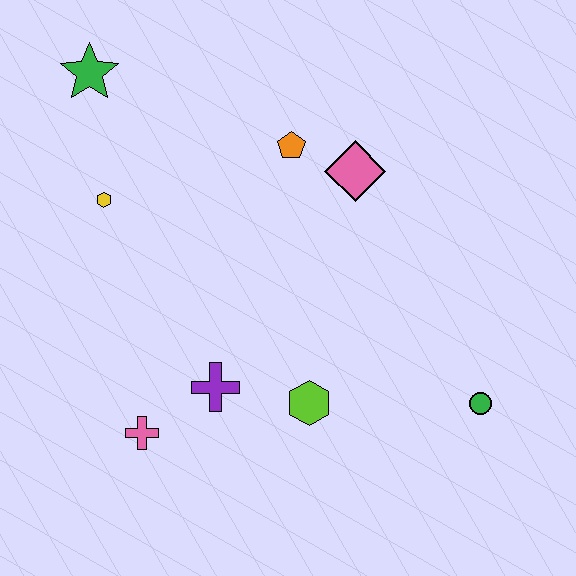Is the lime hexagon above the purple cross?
No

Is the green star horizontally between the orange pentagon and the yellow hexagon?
No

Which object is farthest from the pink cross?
The green star is farthest from the pink cross.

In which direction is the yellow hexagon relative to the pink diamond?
The yellow hexagon is to the left of the pink diamond.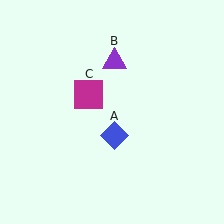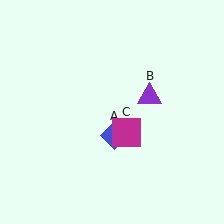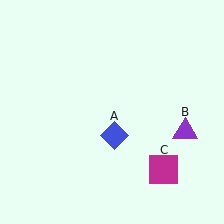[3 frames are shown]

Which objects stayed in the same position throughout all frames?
Blue diamond (object A) remained stationary.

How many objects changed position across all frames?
2 objects changed position: purple triangle (object B), magenta square (object C).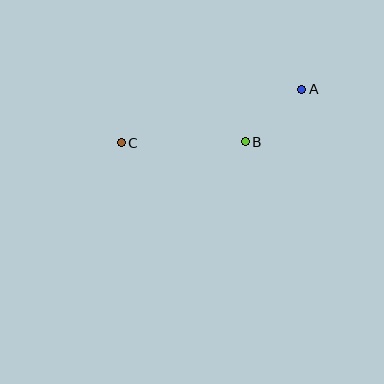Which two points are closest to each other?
Points A and B are closest to each other.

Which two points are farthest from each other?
Points A and C are farthest from each other.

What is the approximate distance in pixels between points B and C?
The distance between B and C is approximately 124 pixels.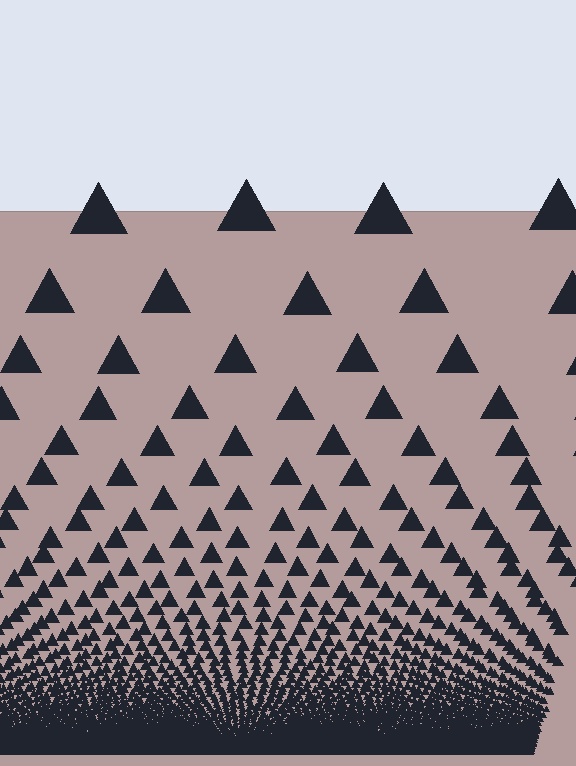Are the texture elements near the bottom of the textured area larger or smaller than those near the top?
Smaller. The gradient is inverted — elements near the bottom are smaller and denser.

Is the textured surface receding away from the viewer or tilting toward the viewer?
The surface appears to tilt toward the viewer. Texture elements get larger and sparser toward the top.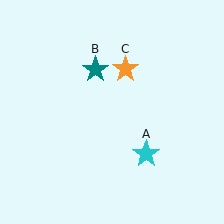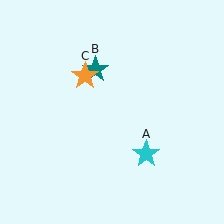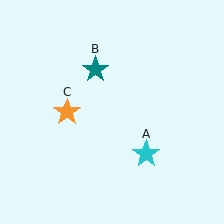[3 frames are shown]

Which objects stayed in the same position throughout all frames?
Cyan star (object A) and teal star (object B) remained stationary.